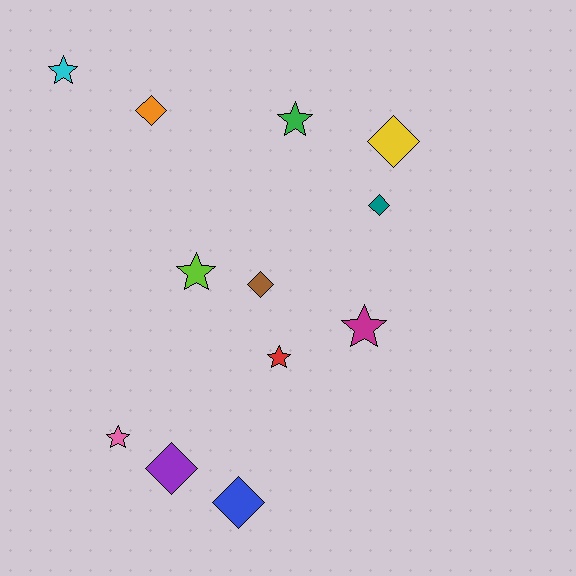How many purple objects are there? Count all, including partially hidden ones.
There is 1 purple object.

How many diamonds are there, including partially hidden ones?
There are 6 diamonds.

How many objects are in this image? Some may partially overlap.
There are 12 objects.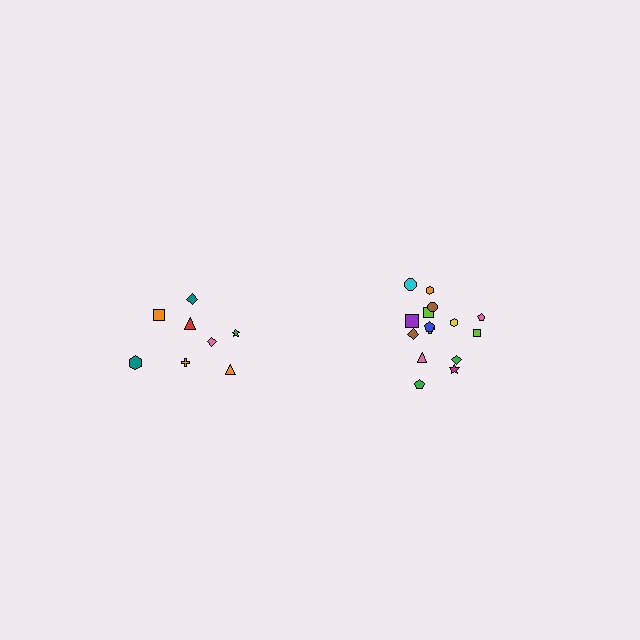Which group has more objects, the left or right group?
The right group.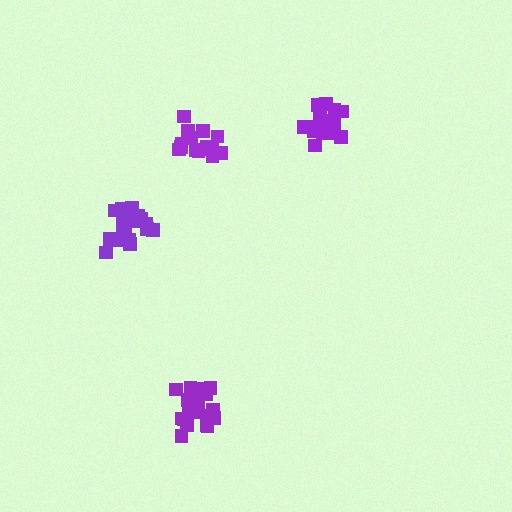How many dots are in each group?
Group 1: 21 dots, Group 2: 21 dots, Group 3: 18 dots, Group 4: 15 dots (75 total).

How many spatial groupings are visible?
There are 4 spatial groupings.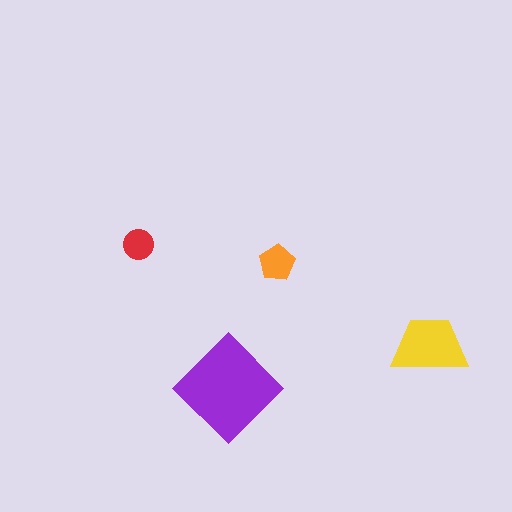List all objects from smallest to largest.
The red circle, the orange pentagon, the yellow trapezoid, the purple diamond.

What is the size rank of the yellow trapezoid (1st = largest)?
2nd.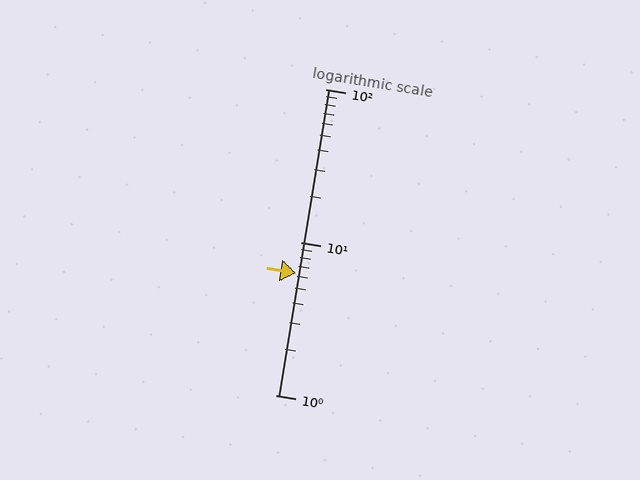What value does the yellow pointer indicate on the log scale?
The pointer indicates approximately 6.3.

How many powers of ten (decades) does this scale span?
The scale spans 2 decades, from 1 to 100.